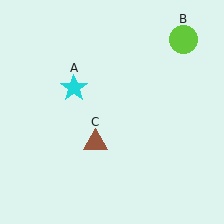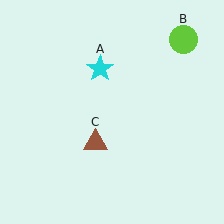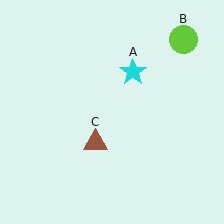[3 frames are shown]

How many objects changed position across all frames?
1 object changed position: cyan star (object A).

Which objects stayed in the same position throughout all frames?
Lime circle (object B) and brown triangle (object C) remained stationary.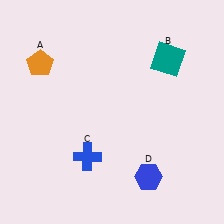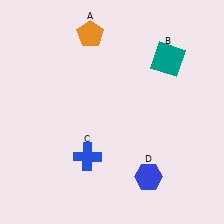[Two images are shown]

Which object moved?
The orange pentagon (A) moved right.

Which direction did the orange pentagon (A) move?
The orange pentagon (A) moved right.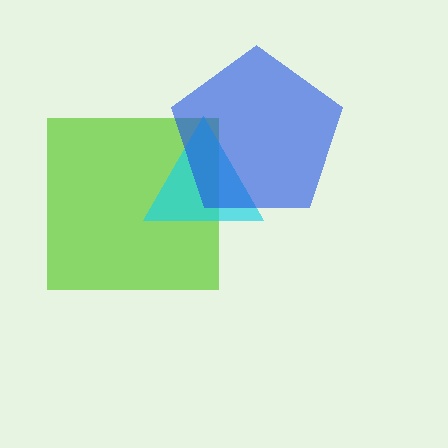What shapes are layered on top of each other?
The layered shapes are: a lime square, a cyan triangle, a blue pentagon.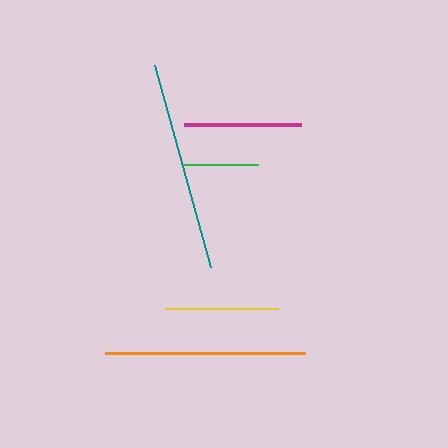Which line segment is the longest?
The teal line is the longest at approximately 209 pixels.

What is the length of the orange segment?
The orange segment is approximately 199 pixels long.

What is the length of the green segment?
The green segment is approximately 75 pixels long.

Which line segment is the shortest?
The green line is the shortest at approximately 75 pixels.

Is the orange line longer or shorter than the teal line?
The teal line is longer than the orange line.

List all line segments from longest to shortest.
From longest to shortest: teal, orange, magenta, yellow, green.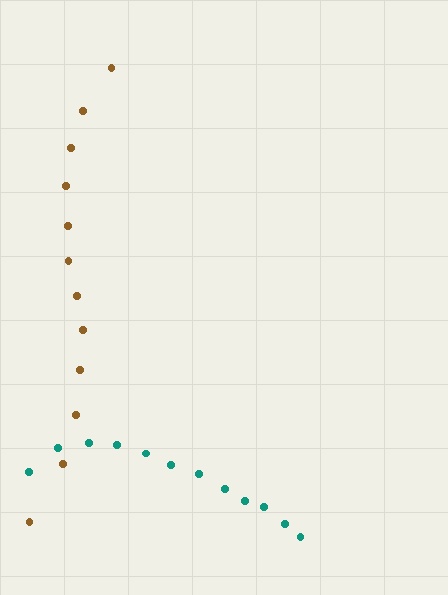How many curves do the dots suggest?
There are 2 distinct paths.